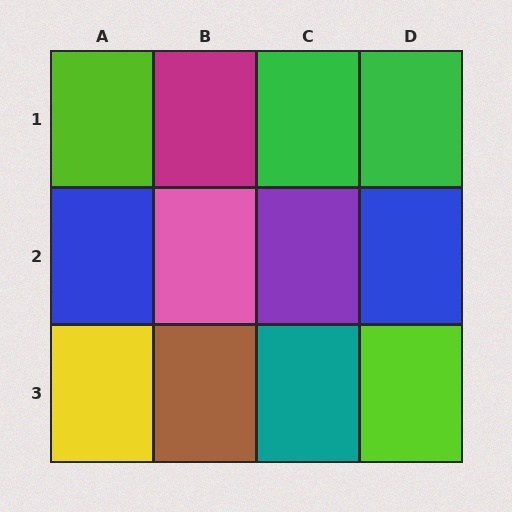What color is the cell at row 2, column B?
Pink.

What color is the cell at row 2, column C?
Purple.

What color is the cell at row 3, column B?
Brown.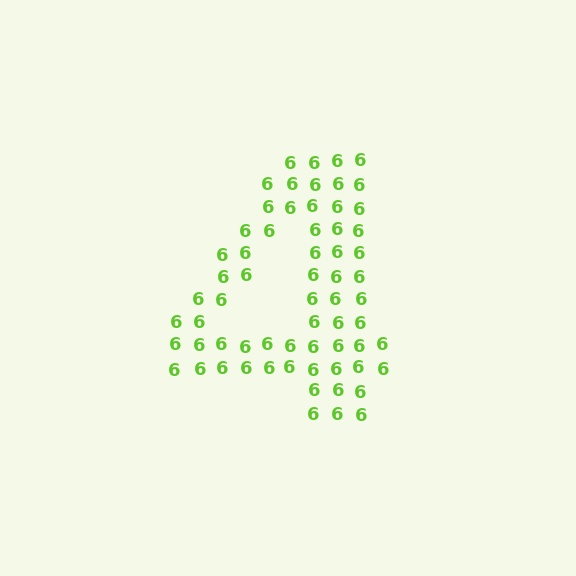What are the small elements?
The small elements are digit 6's.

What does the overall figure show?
The overall figure shows the digit 4.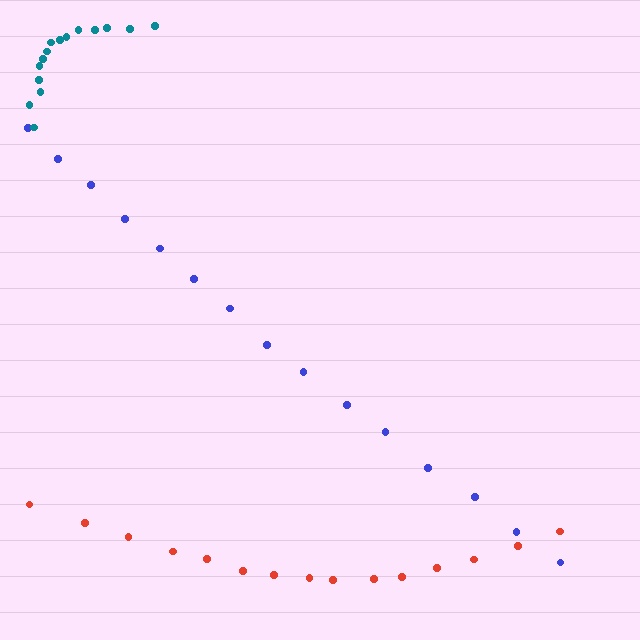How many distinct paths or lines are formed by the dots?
There are 3 distinct paths.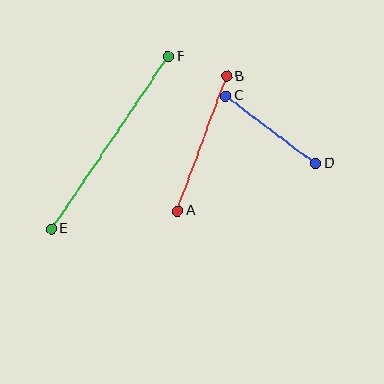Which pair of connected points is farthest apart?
Points E and F are farthest apart.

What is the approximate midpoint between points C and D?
The midpoint is at approximately (271, 130) pixels.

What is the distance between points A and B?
The distance is approximately 143 pixels.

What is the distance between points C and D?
The distance is approximately 112 pixels.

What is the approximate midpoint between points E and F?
The midpoint is at approximately (110, 143) pixels.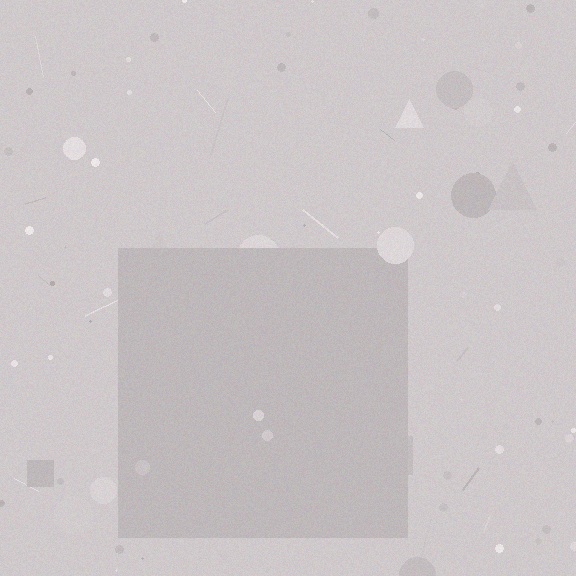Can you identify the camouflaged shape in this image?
The camouflaged shape is a square.